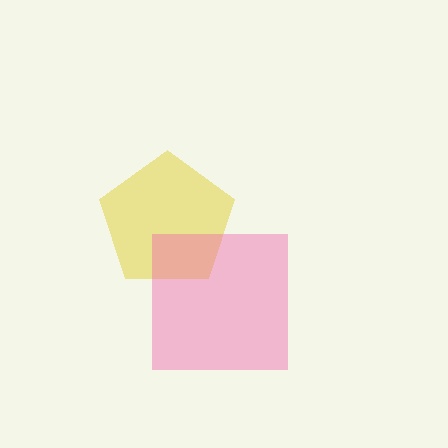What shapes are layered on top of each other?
The layered shapes are: a yellow pentagon, a pink square.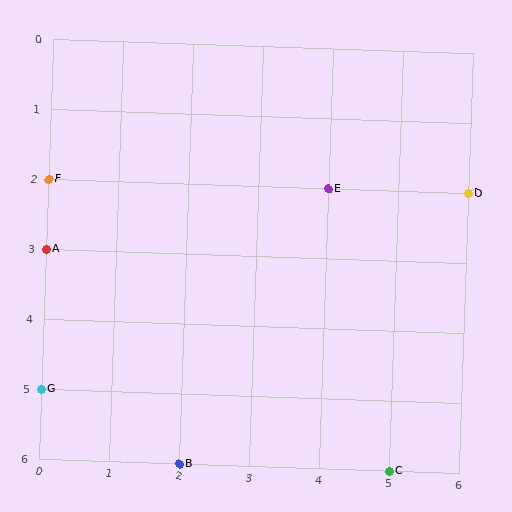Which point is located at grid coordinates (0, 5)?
Point G is at (0, 5).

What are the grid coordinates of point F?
Point F is at grid coordinates (0, 2).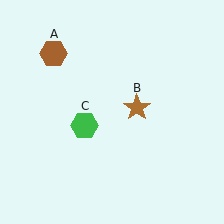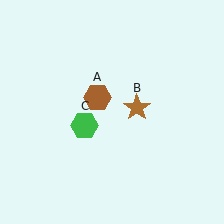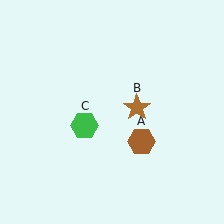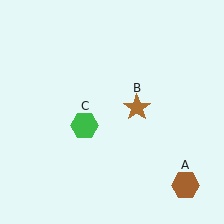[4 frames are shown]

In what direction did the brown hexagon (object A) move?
The brown hexagon (object A) moved down and to the right.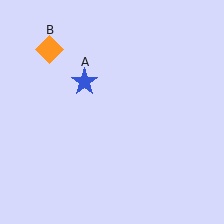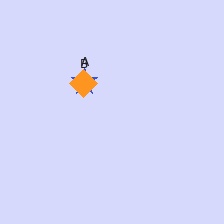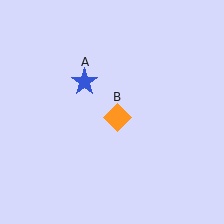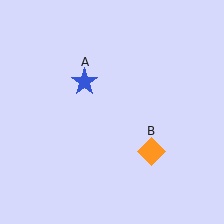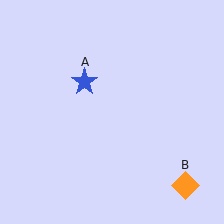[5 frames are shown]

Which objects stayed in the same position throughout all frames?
Blue star (object A) remained stationary.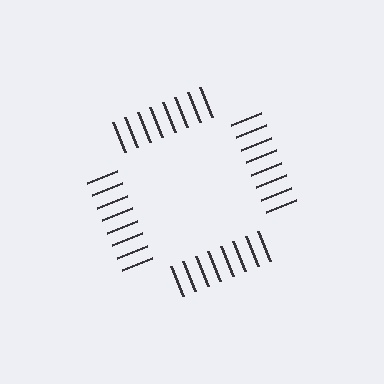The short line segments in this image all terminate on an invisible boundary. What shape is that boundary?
An illusory square — the line segments terminate on its edges but no continuous stroke is drawn.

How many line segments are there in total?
32 — 8 along each of the 4 edges.